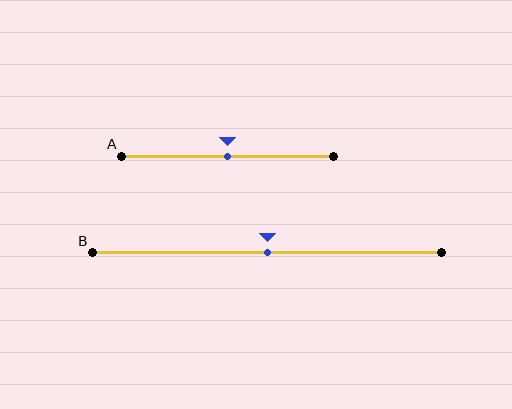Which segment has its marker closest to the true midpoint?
Segment A has its marker closest to the true midpoint.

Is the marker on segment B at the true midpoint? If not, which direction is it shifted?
Yes, the marker on segment B is at the true midpoint.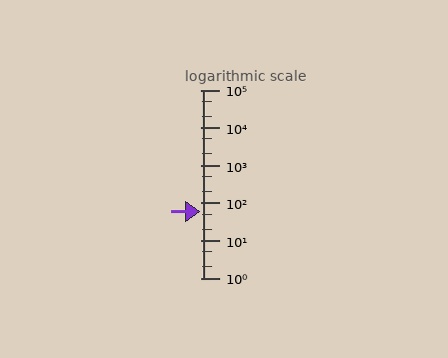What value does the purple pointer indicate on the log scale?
The pointer indicates approximately 58.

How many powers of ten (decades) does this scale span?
The scale spans 5 decades, from 1 to 100000.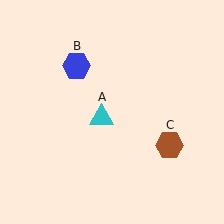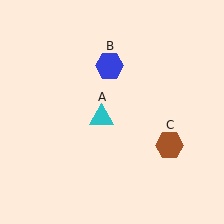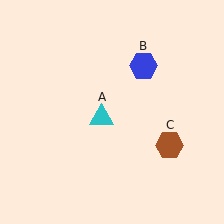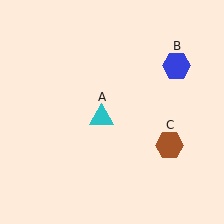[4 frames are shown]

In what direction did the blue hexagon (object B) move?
The blue hexagon (object B) moved right.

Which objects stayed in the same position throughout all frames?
Cyan triangle (object A) and brown hexagon (object C) remained stationary.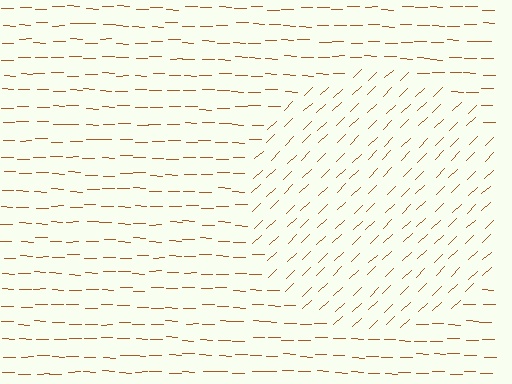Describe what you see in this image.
The image is filled with small brown line segments. A circle region in the image has lines oriented differently from the surrounding lines, creating a visible texture boundary.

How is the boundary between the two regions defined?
The boundary is defined purely by a change in line orientation (approximately 45 degrees difference). All lines are the same color and thickness.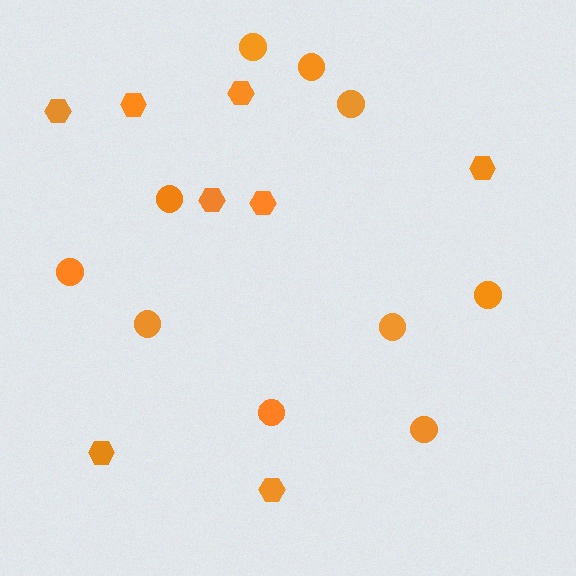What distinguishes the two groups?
There are 2 groups: one group of hexagons (8) and one group of circles (10).